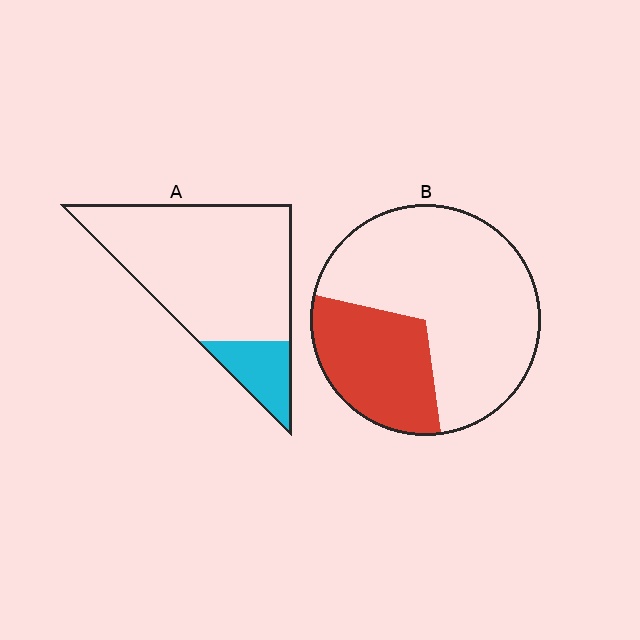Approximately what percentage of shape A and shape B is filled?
A is approximately 15% and B is approximately 30%.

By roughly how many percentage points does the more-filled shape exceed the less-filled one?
By roughly 15 percentage points (B over A).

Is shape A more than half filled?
No.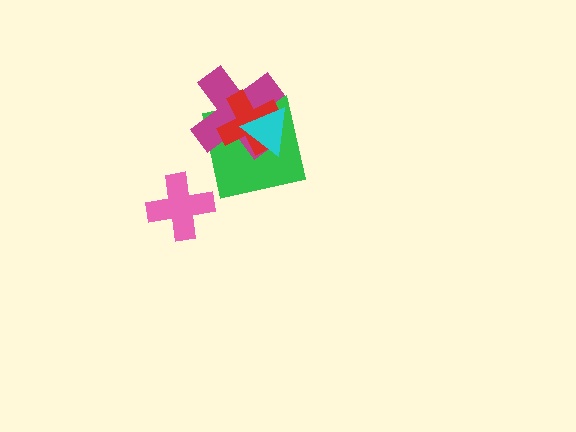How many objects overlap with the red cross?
3 objects overlap with the red cross.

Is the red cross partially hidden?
Yes, it is partially covered by another shape.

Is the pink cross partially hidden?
No, no other shape covers it.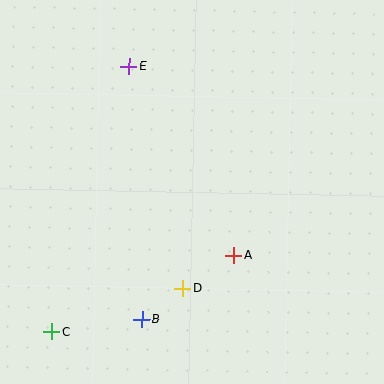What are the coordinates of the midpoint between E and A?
The midpoint between E and A is at (181, 161).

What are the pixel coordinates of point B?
Point B is at (142, 319).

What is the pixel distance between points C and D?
The distance between C and D is 138 pixels.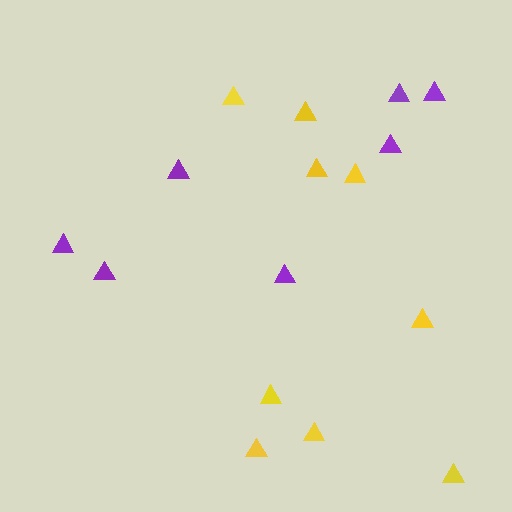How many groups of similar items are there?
There are 2 groups: one group of yellow triangles (9) and one group of purple triangles (7).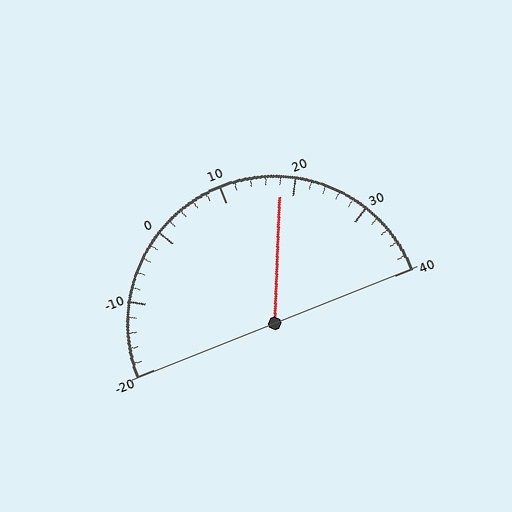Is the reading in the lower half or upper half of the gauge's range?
The reading is in the upper half of the range (-20 to 40).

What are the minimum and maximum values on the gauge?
The gauge ranges from -20 to 40.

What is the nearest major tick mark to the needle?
The nearest major tick mark is 20.